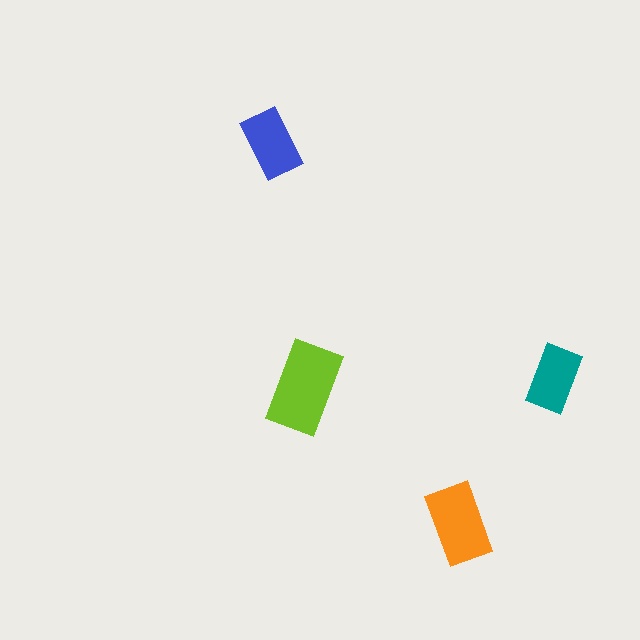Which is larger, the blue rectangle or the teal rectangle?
The blue one.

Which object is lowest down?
The orange rectangle is bottommost.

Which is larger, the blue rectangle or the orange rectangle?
The orange one.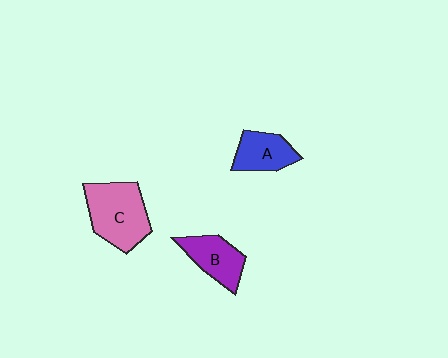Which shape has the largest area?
Shape C (pink).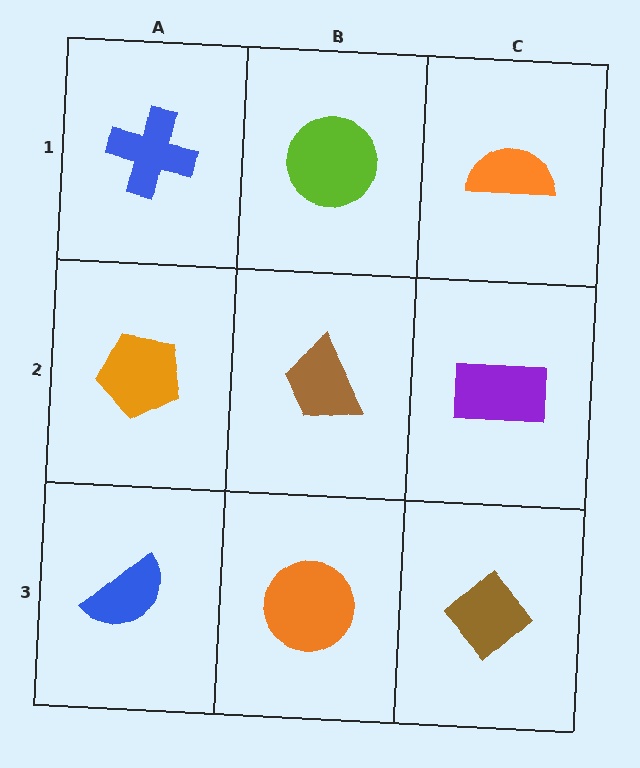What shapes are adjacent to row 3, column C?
A purple rectangle (row 2, column C), an orange circle (row 3, column B).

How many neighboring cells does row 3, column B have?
3.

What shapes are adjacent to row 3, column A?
An orange pentagon (row 2, column A), an orange circle (row 3, column B).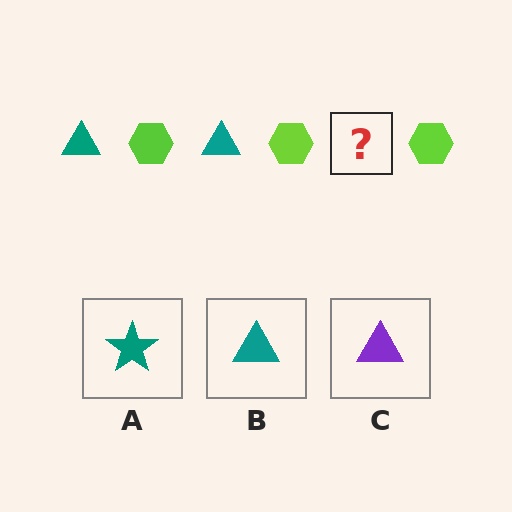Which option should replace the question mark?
Option B.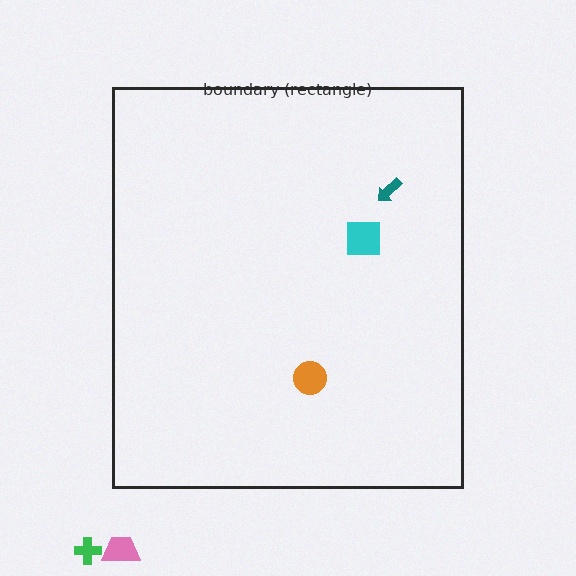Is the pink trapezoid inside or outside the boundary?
Outside.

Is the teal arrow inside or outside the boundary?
Inside.